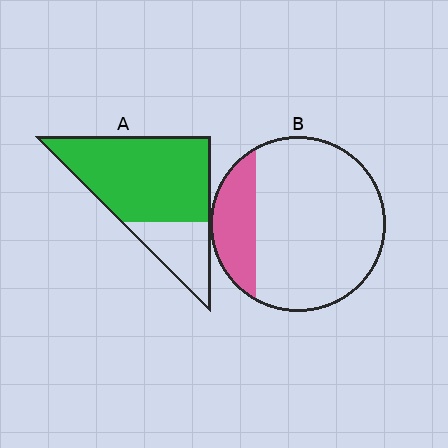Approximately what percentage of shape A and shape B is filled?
A is approximately 75% and B is approximately 20%.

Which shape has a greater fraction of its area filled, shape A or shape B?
Shape A.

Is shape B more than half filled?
No.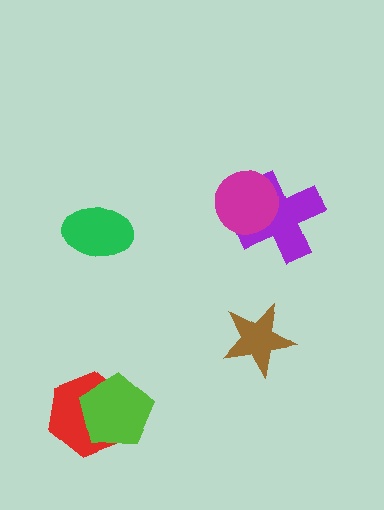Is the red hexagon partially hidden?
Yes, it is partially covered by another shape.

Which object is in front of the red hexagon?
The lime pentagon is in front of the red hexagon.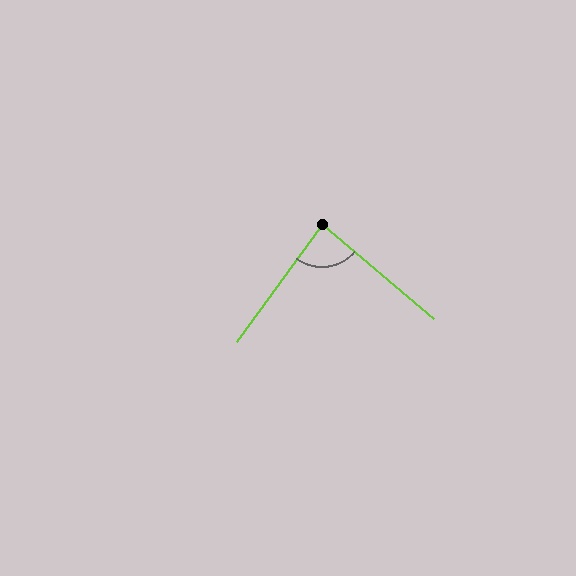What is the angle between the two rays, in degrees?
Approximately 86 degrees.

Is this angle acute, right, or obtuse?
It is approximately a right angle.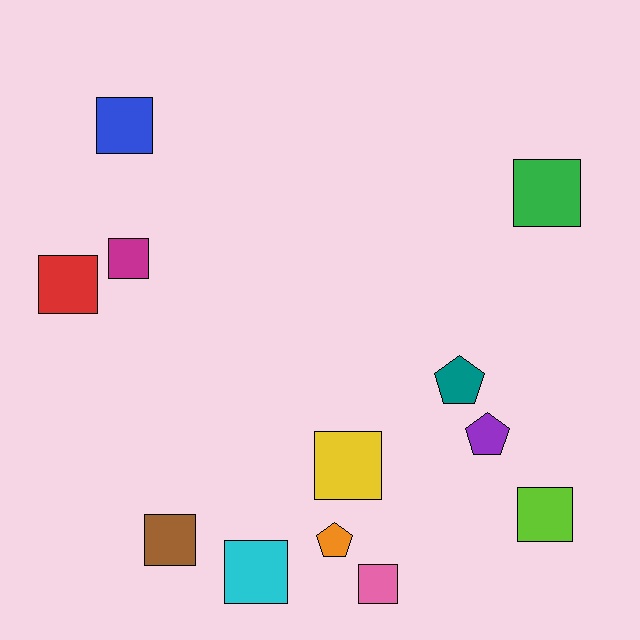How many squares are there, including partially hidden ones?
There are 9 squares.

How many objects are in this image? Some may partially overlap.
There are 12 objects.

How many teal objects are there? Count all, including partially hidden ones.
There is 1 teal object.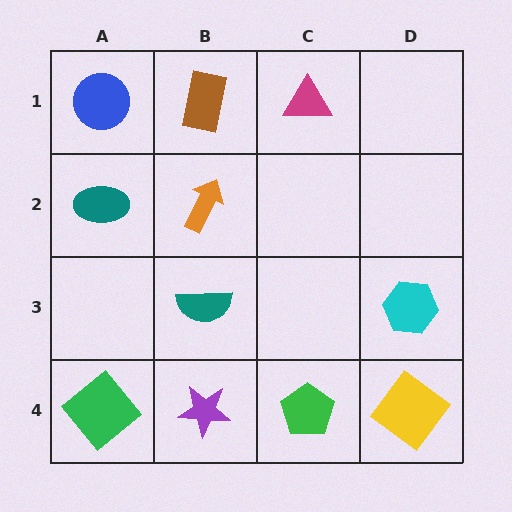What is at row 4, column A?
A green diamond.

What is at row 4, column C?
A green pentagon.